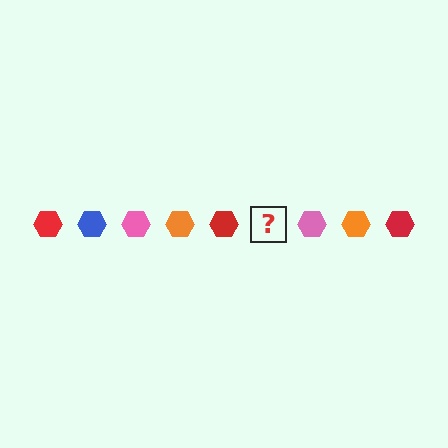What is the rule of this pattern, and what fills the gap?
The rule is that the pattern cycles through red, blue, pink, orange hexagons. The gap should be filled with a blue hexagon.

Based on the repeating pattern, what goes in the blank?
The blank should be a blue hexagon.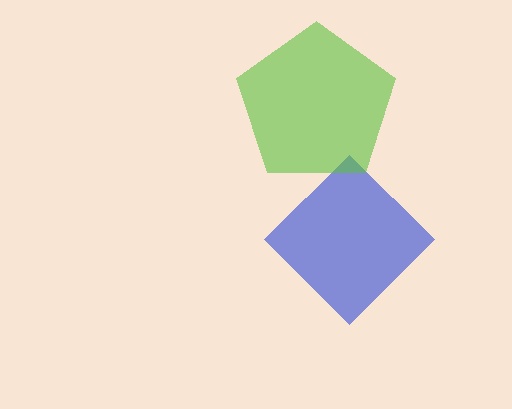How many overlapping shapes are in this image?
There are 2 overlapping shapes in the image.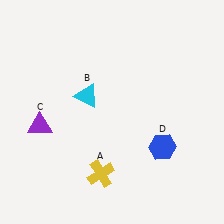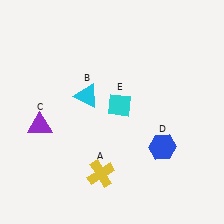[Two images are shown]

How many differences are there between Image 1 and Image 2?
There is 1 difference between the two images.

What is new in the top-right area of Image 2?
A cyan diamond (E) was added in the top-right area of Image 2.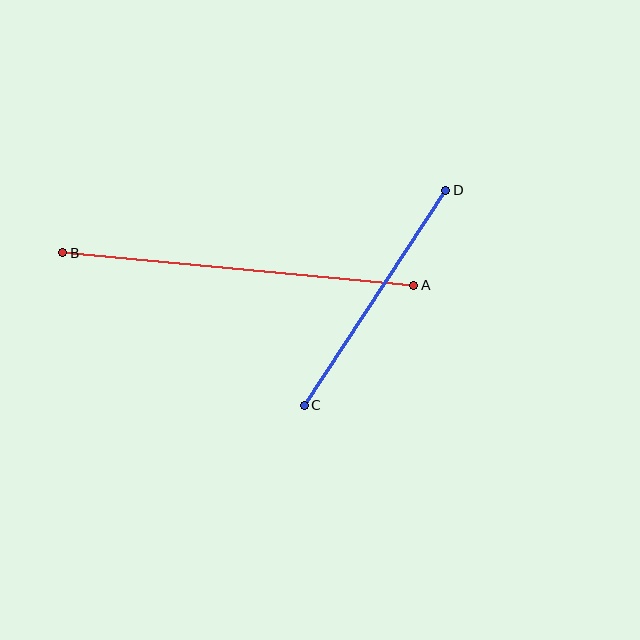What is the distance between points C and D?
The distance is approximately 257 pixels.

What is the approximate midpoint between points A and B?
The midpoint is at approximately (238, 269) pixels.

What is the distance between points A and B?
The distance is approximately 352 pixels.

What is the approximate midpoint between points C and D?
The midpoint is at approximately (375, 298) pixels.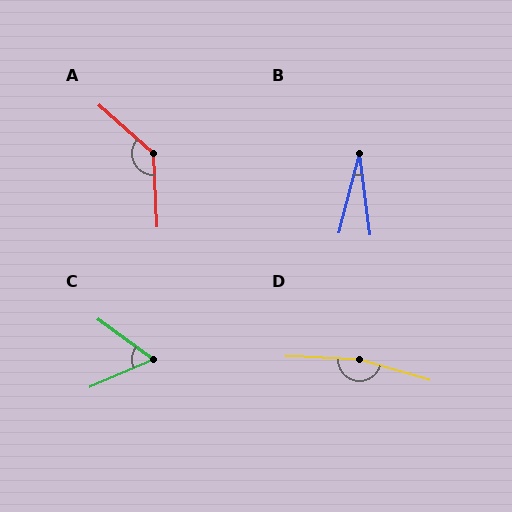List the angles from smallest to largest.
B (22°), C (60°), A (134°), D (166°).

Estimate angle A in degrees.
Approximately 134 degrees.